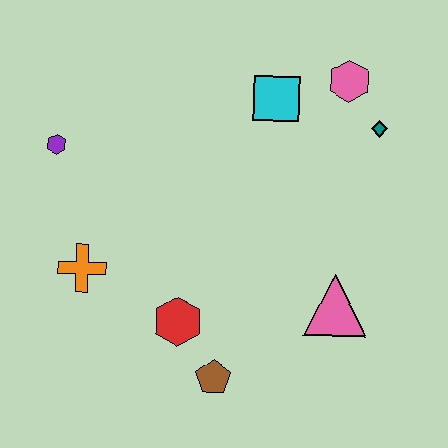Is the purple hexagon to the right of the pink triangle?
No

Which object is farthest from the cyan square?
The brown pentagon is farthest from the cyan square.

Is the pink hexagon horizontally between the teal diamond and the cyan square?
Yes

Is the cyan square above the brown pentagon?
Yes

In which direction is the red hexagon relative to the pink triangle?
The red hexagon is to the left of the pink triangle.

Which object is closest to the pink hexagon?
The teal diamond is closest to the pink hexagon.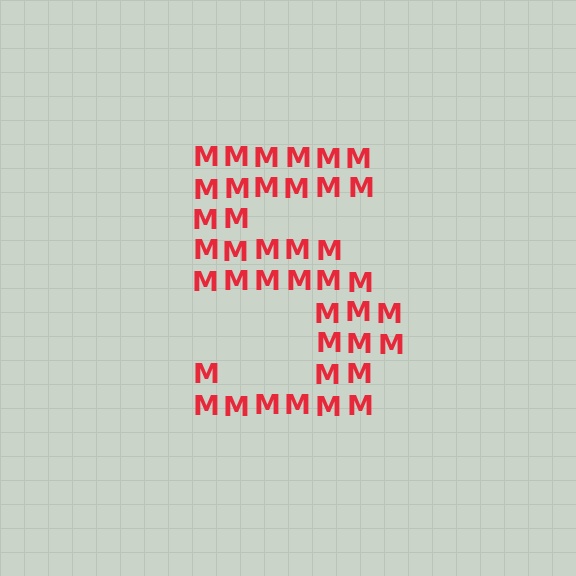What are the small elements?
The small elements are letter M's.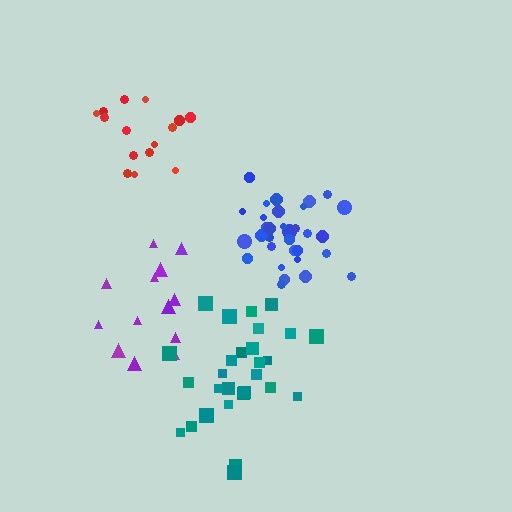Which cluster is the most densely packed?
Blue.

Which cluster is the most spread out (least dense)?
Purple.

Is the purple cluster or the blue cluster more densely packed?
Blue.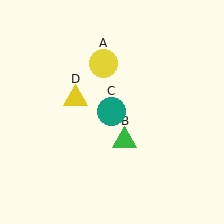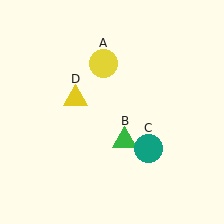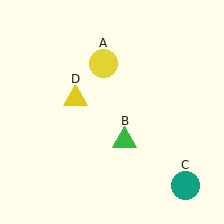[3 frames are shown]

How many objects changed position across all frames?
1 object changed position: teal circle (object C).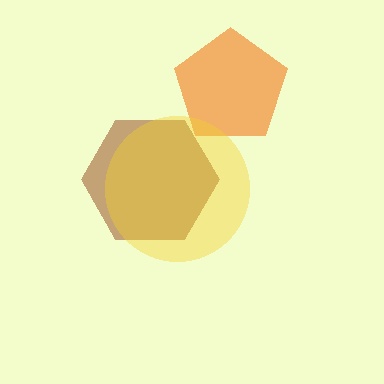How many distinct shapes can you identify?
There are 3 distinct shapes: a brown hexagon, an orange pentagon, a yellow circle.